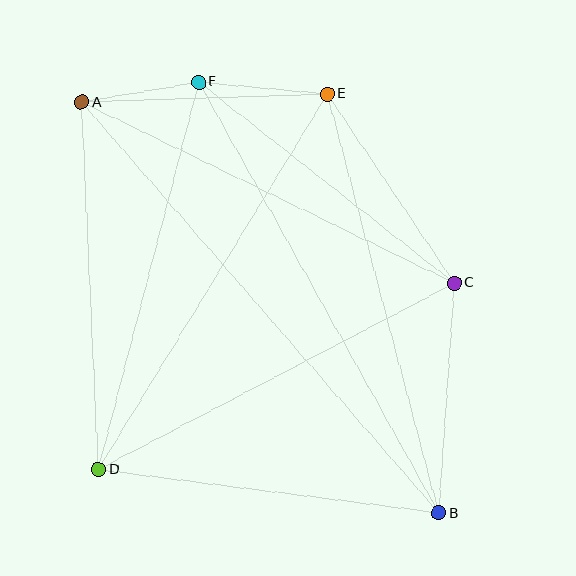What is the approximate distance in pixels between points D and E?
The distance between D and E is approximately 439 pixels.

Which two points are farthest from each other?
Points A and B are farthest from each other.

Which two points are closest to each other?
Points A and F are closest to each other.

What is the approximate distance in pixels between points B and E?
The distance between B and E is approximately 434 pixels.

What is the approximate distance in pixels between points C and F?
The distance between C and F is approximately 325 pixels.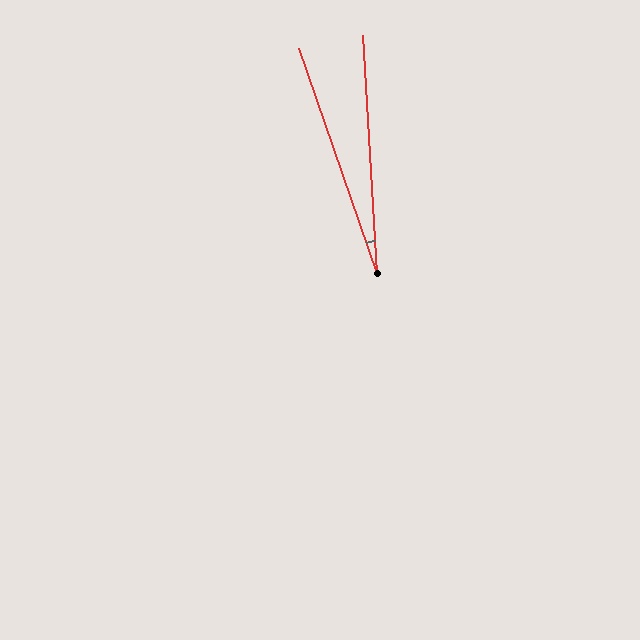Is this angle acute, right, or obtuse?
It is acute.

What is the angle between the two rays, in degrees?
Approximately 16 degrees.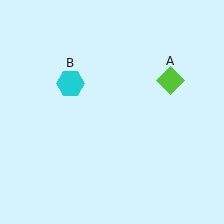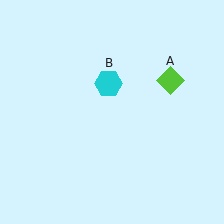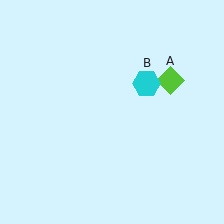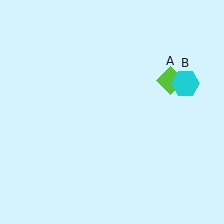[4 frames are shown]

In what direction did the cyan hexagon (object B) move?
The cyan hexagon (object B) moved right.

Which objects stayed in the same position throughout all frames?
Lime diamond (object A) remained stationary.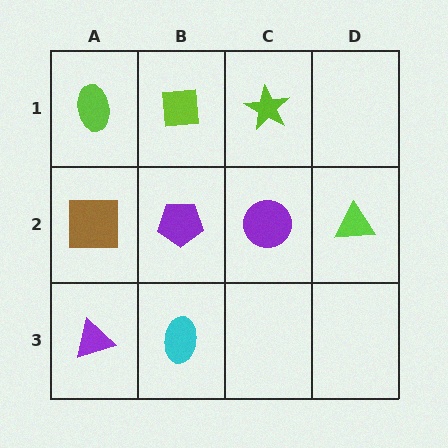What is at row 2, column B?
A purple pentagon.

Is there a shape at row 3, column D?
No, that cell is empty.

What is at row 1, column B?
A lime square.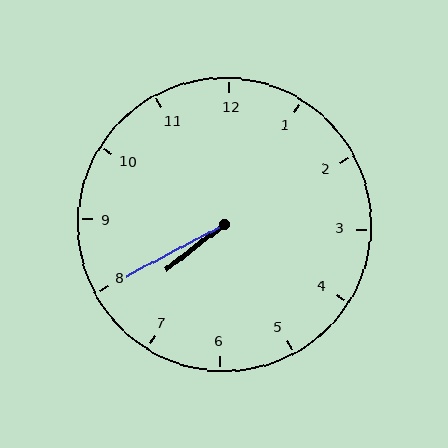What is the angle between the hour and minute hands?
Approximately 10 degrees.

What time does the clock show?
7:40.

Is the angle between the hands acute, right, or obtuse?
It is acute.